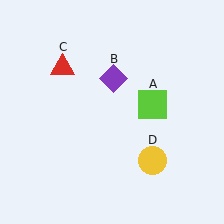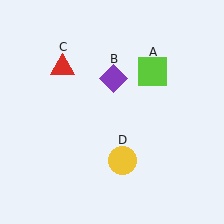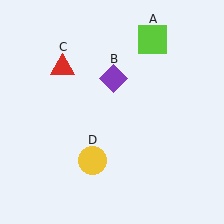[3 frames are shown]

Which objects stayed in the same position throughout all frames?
Purple diamond (object B) and red triangle (object C) remained stationary.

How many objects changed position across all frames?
2 objects changed position: lime square (object A), yellow circle (object D).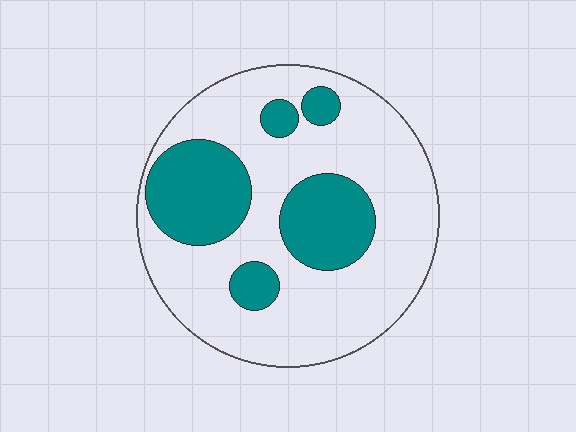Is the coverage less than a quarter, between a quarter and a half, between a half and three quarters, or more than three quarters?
Between a quarter and a half.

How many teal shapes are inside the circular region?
5.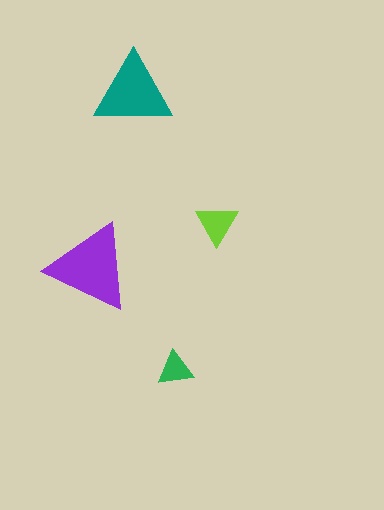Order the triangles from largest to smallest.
the purple one, the teal one, the lime one, the green one.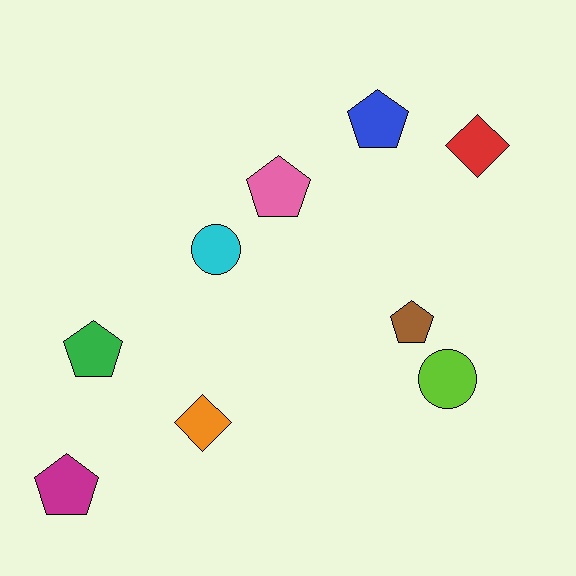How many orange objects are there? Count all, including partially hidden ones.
There is 1 orange object.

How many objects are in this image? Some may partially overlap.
There are 9 objects.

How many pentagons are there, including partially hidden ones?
There are 5 pentagons.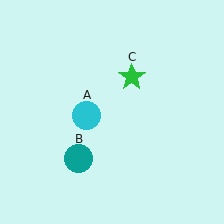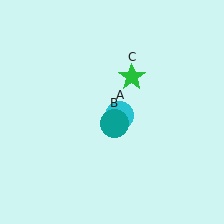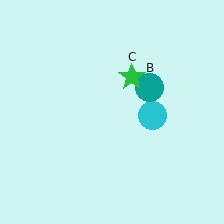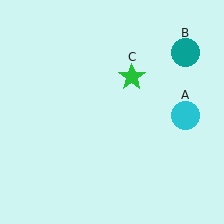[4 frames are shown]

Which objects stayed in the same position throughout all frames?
Green star (object C) remained stationary.